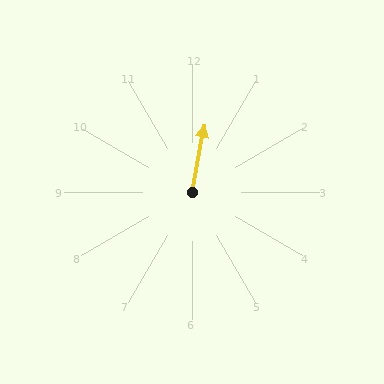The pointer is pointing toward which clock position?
Roughly 12 o'clock.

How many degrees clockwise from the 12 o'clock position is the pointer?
Approximately 10 degrees.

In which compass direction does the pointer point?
North.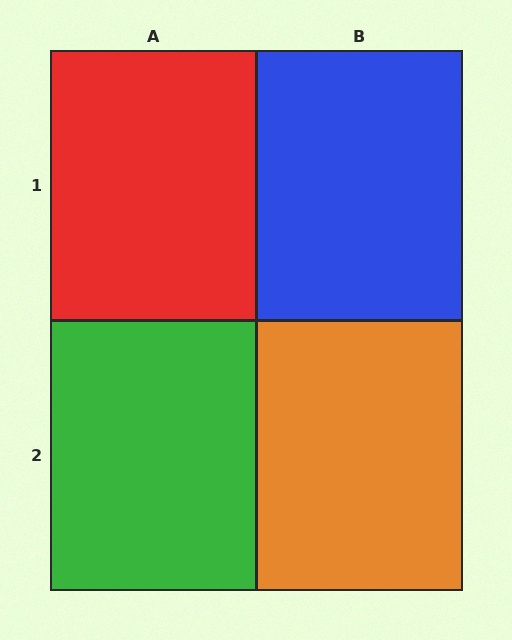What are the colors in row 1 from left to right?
Red, blue.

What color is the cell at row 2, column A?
Green.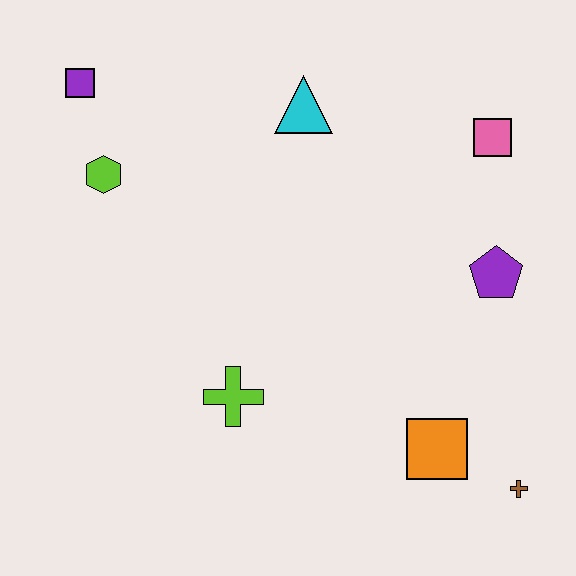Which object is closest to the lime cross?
The orange square is closest to the lime cross.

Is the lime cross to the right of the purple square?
Yes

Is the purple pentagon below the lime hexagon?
Yes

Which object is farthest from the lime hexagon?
The brown cross is farthest from the lime hexagon.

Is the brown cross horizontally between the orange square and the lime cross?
No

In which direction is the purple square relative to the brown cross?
The purple square is to the left of the brown cross.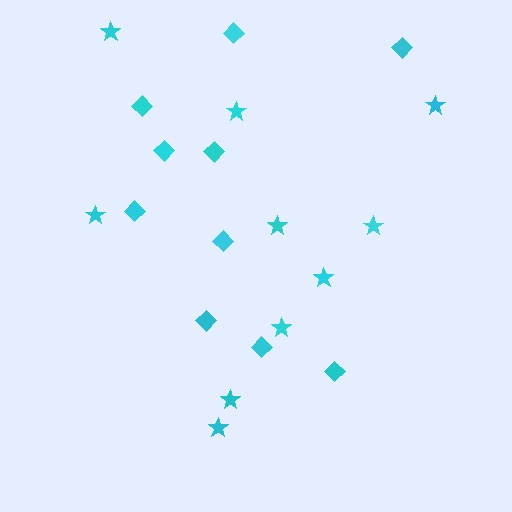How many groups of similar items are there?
There are 2 groups: one group of stars (10) and one group of diamonds (10).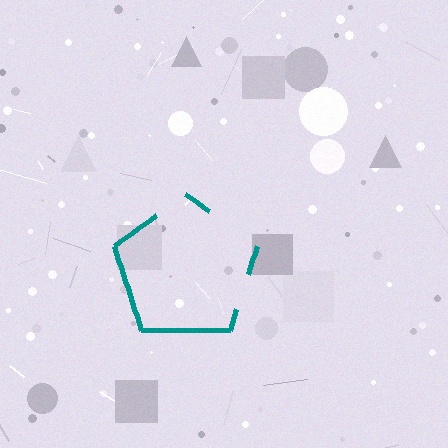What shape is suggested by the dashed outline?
The dashed outline suggests a pentagon.